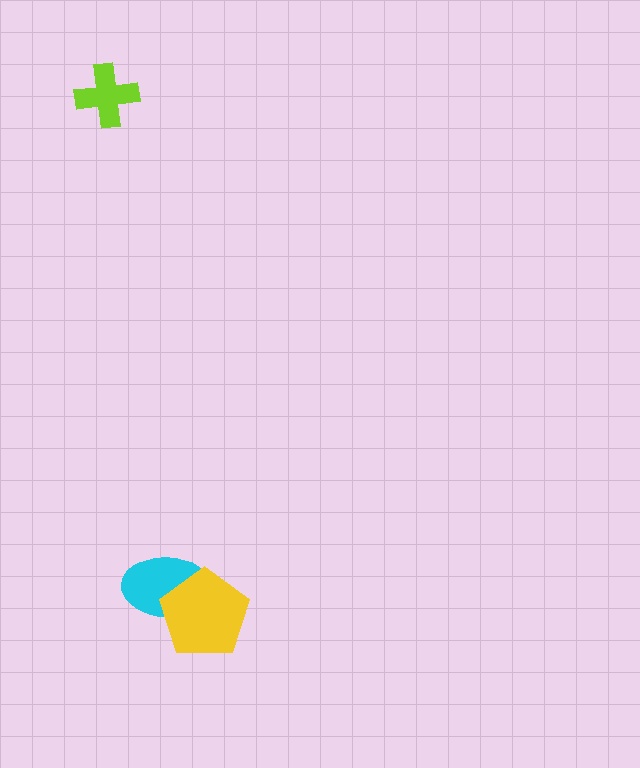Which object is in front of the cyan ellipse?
The yellow pentagon is in front of the cyan ellipse.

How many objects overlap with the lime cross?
0 objects overlap with the lime cross.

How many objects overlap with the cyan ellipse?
1 object overlaps with the cyan ellipse.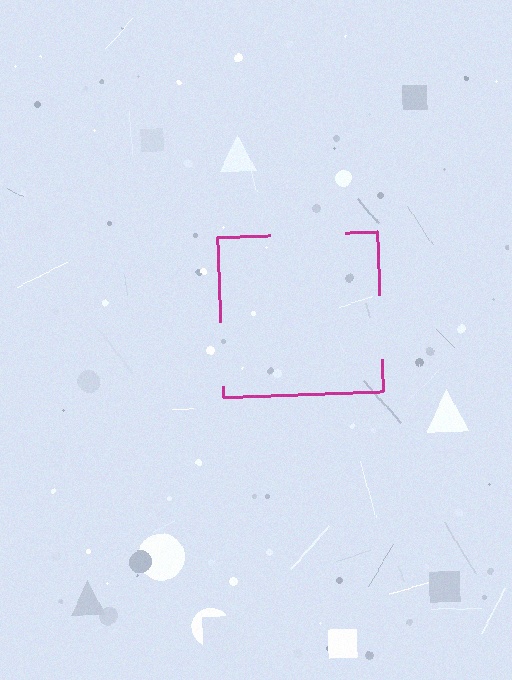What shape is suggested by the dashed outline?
The dashed outline suggests a square.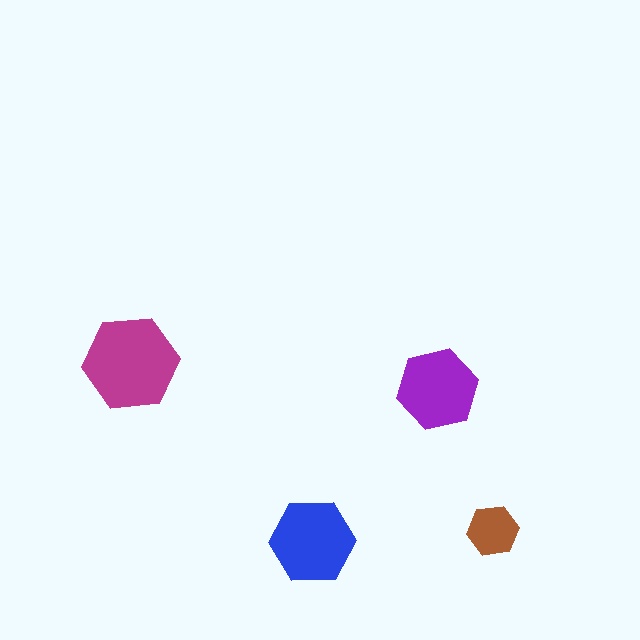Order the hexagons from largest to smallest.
the magenta one, the blue one, the purple one, the brown one.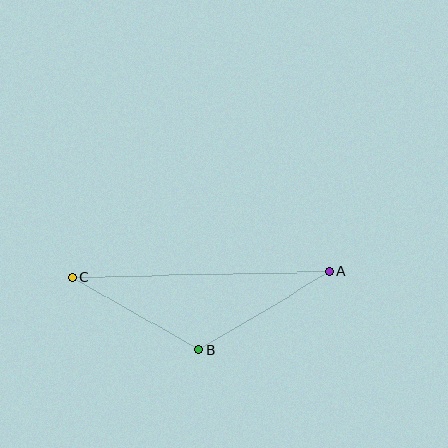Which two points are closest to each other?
Points B and C are closest to each other.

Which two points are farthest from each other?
Points A and C are farthest from each other.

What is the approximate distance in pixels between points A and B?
The distance between A and B is approximately 153 pixels.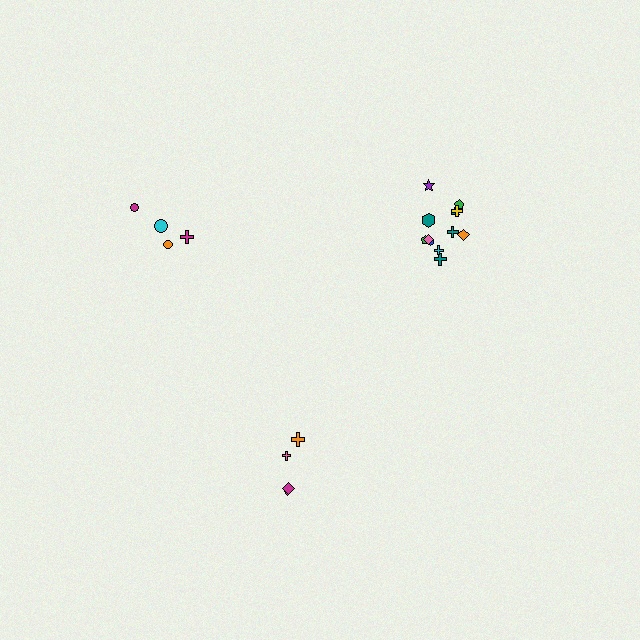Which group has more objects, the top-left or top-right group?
The top-right group.